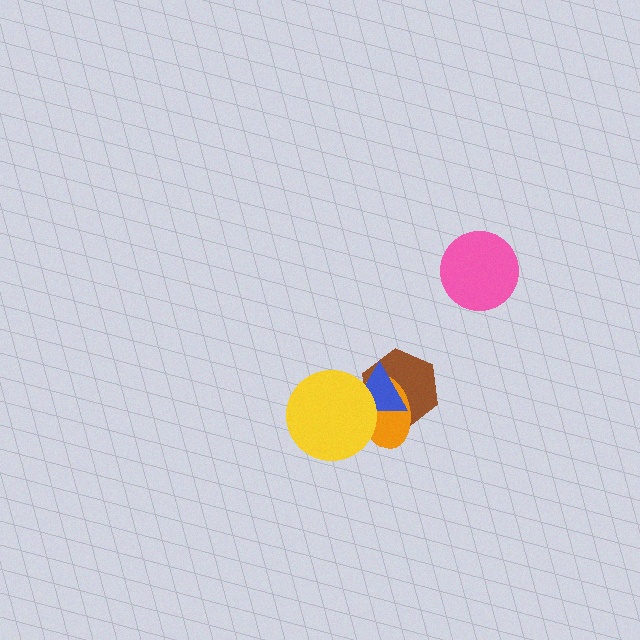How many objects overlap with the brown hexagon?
3 objects overlap with the brown hexagon.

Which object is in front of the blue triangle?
The yellow circle is in front of the blue triangle.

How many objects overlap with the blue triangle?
3 objects overlap with the blue triangle.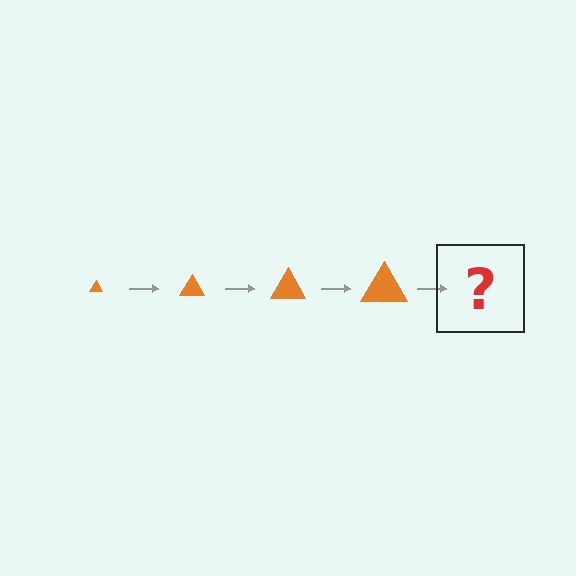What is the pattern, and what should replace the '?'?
The pattern is that the triangle gets progressively larger each step. The '?' should be an orange triangle, larger than the previous one.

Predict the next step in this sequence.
The next step is an orange triangle, larger than the previous one.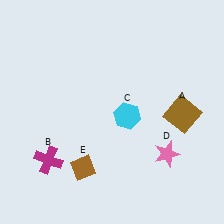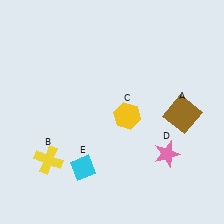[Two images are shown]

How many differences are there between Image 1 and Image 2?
There are 3 differences between the two images.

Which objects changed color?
B changed from magenta to yellow. C changed from cyan to yellow. E changed from brown to cyan.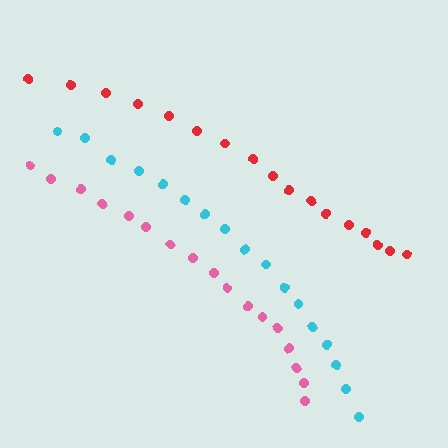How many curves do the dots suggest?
There are 3 distinct paths.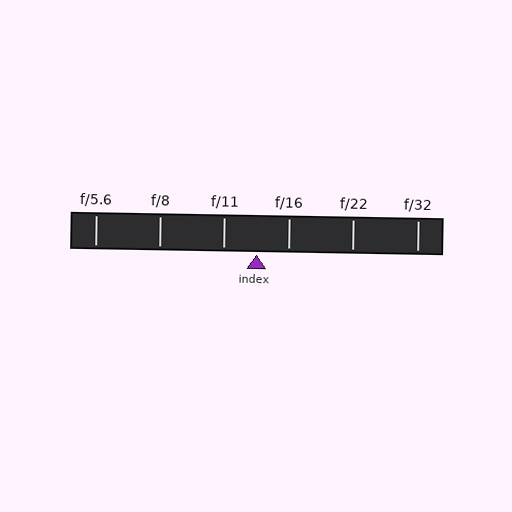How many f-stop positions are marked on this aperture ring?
There are 6 f-stop positions marked.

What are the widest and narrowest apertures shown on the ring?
The widest aperture shown is f/5.6 and the narrowest is f/32.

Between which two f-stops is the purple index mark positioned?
The index mark is between f/11 and f/16.